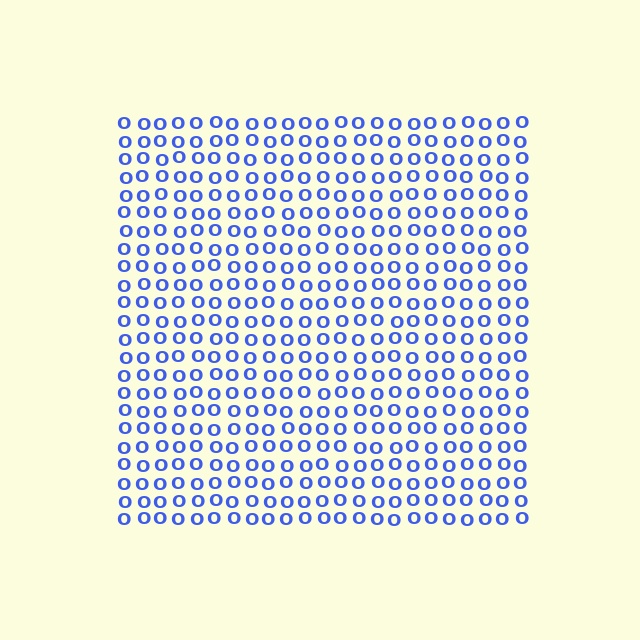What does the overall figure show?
The overall figure shows a square.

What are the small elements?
The small elements are letter O's.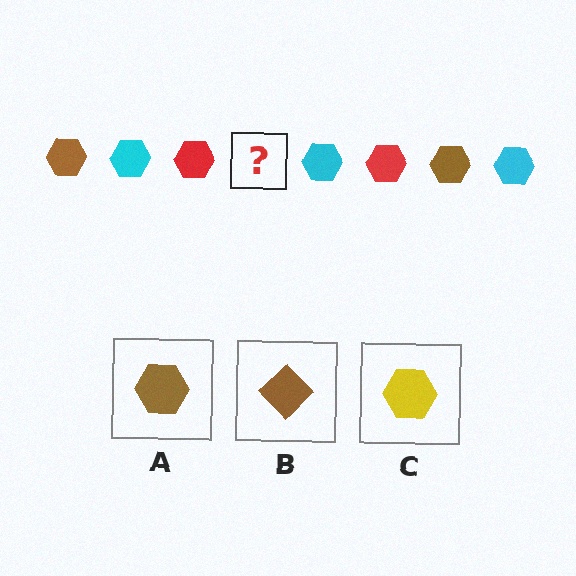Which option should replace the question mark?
Option A.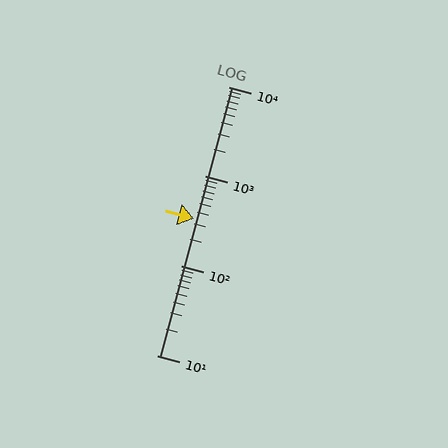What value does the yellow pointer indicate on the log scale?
The pointer indicates approximately 340.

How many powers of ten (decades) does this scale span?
The scale spans 3 decades, from 10 to 10000.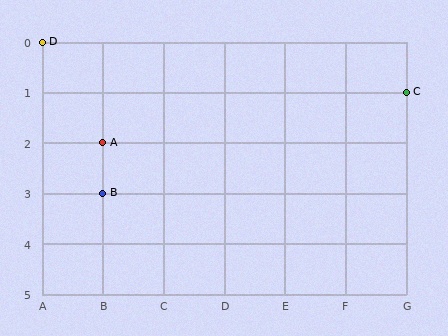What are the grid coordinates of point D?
Point D is at grid coordinates (A, 0).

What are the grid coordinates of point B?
Point B is at grid coordinates (B, 3).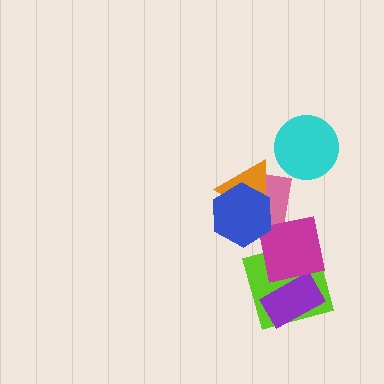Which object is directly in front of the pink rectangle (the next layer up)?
The magenta square is directly in front of the pink rectangle.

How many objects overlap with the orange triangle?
2 objects overlap with the orange triangle.